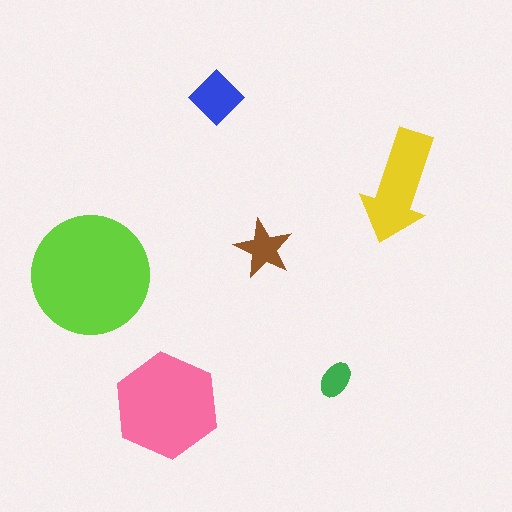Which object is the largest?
The lime circle.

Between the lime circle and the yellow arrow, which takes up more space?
The lime circle.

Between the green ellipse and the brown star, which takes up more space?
The brown star.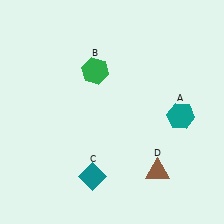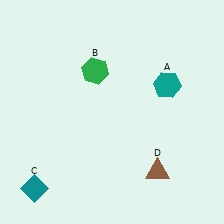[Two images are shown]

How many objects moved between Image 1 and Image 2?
2 objects moved between the two images.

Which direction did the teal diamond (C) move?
The teal diamond (C) moved left.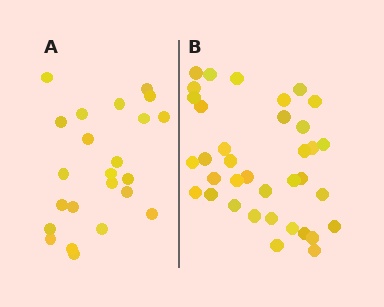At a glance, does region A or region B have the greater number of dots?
Region B (the right region) has more dots.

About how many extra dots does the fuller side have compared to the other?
Region B has approximately 15 more dots than region A.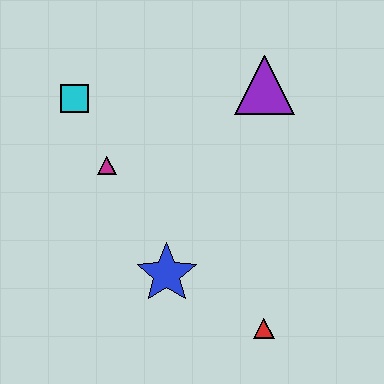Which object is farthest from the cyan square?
The red triangle is farthest from the cyan square.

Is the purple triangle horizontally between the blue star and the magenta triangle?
No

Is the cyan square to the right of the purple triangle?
No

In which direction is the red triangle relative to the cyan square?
The red triangle is below the cyan square.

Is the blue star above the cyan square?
No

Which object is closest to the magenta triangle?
The cyan square is closest to the magenta triangle.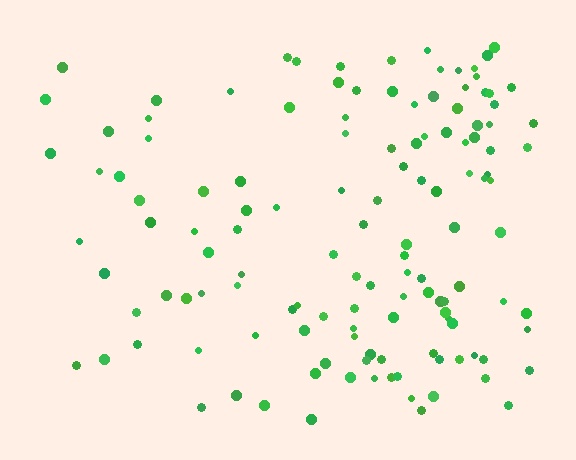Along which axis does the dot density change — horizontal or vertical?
Horizontal.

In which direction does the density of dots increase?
From left to right, with the right side densest.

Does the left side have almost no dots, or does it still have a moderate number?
Still a moderate number, just noticeably fewer than the right.